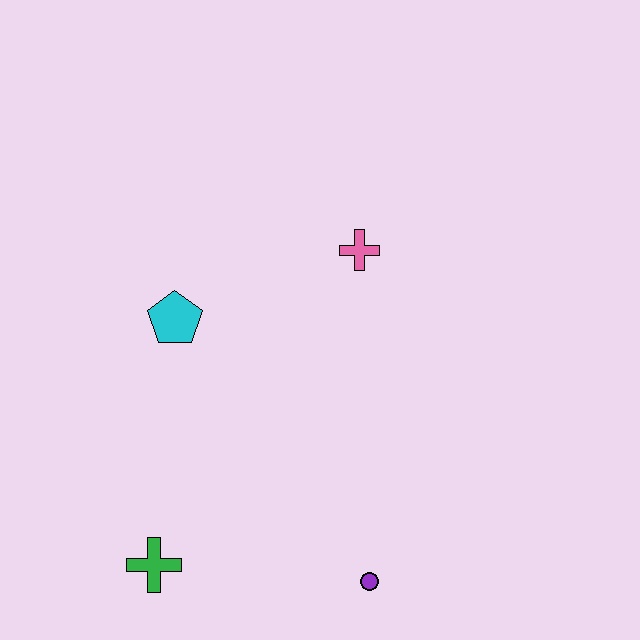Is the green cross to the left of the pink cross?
Yes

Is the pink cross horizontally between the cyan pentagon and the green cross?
No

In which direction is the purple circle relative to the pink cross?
The purple circle is below the pink cross.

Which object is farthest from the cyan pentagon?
The purple circle is farthest from the cyan pentagon.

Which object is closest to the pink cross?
The cyan pentagon is closest to the pink cross.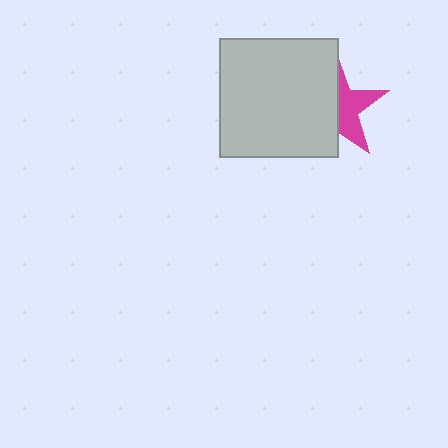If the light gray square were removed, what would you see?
You would see the complete magenta star.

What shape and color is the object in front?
The object in front is a light gray square.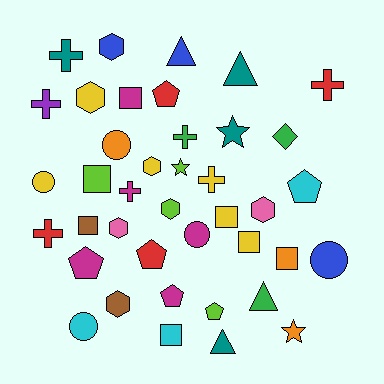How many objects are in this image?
There are 40 objects.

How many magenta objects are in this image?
There are 5 magenta objects.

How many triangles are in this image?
There are 4 triangles.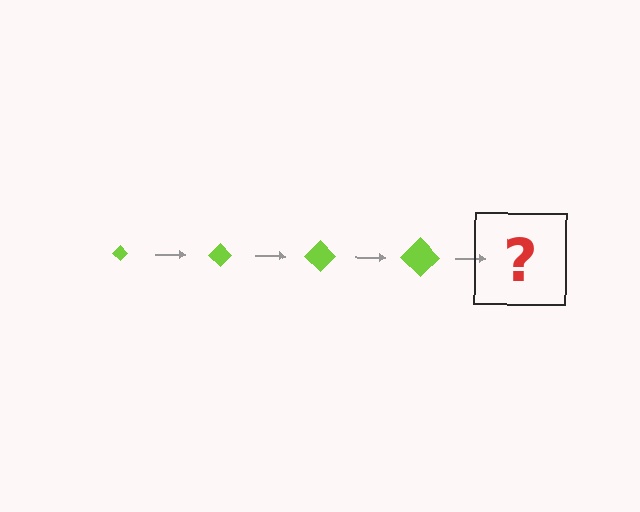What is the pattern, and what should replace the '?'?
The pattern is that the diamond gets progressively larger each step. The '?' should be a lime diamond, larger than the previous one.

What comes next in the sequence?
The next element should be a lime diamond, larger than the previous one.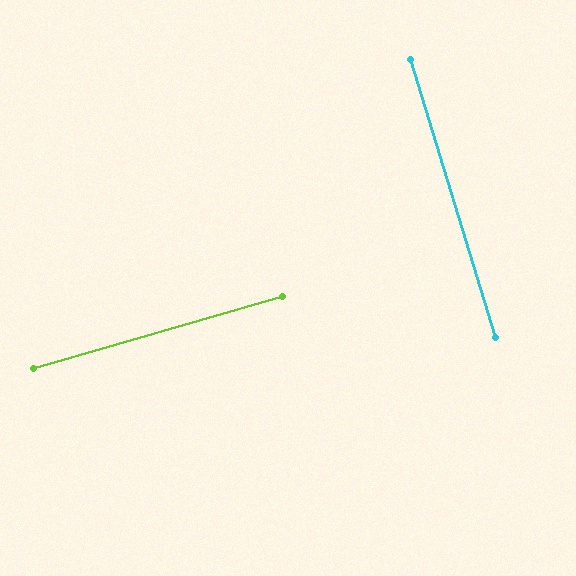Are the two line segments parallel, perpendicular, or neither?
Perpendicular — they meet at approximately 89°.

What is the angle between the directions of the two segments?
Approximately 89 degrees.